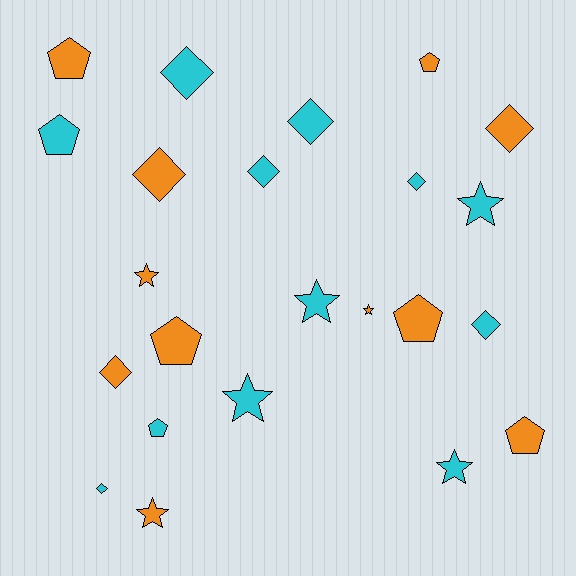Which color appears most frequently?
Cyan, with 12 objects.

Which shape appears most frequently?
Diamond, with 9 objects.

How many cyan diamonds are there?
There are 6 cyan diamonds.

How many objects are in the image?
There are 23 objects.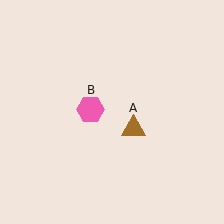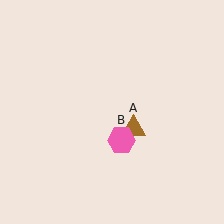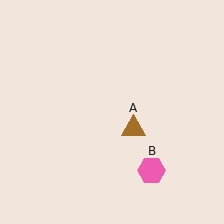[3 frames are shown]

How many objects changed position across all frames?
1 object changed position: pink hexagon (object B).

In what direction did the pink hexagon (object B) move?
The pink hexagon (object B) moved down and to the right.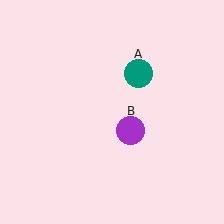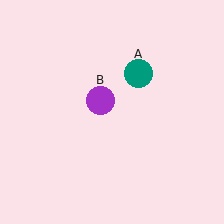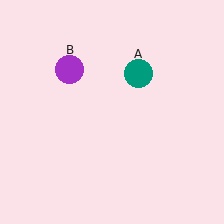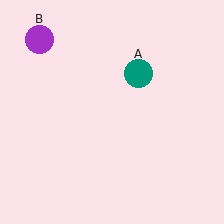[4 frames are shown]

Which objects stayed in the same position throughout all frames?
Teal circle (object A) remained stationary.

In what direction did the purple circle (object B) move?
The purple circle (object B) moved up and to the left.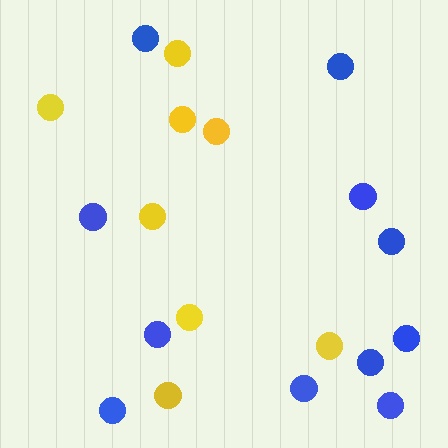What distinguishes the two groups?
There are 2 groups: one group of yellow circles (8) and one group of blue circles (11).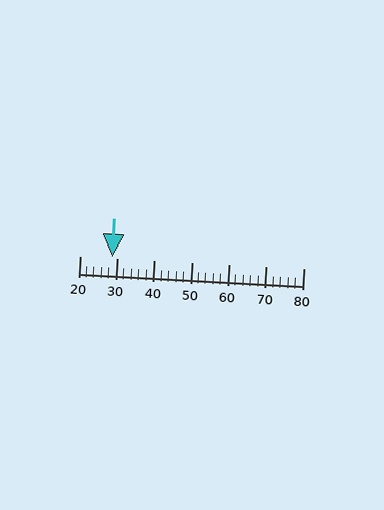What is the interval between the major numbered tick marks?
The major tick marks are spaced 10 units apart.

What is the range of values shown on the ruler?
The ruler shows values from 20 to 80.